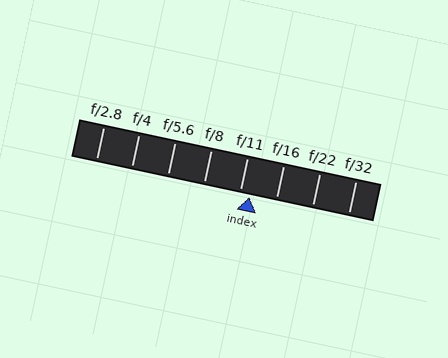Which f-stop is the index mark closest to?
The index mark is closest to f/11.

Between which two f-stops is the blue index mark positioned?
The index mark is between f/11 and f/16.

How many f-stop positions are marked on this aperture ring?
There are 8 f-stop positions marked.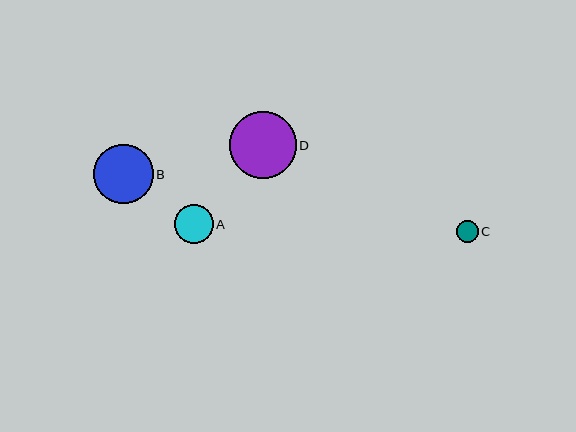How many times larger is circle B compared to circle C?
Circle B is approximately 2.7 times the size of circle C.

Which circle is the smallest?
Circle C is the smallest with a size of approximately 22 pixels.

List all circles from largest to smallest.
From largest to smallest: D, B, A, C.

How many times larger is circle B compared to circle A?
Circle B is approximately 1.5 times the size of circle A.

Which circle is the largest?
Circle D is the largest with a size of approximately 67 pixels.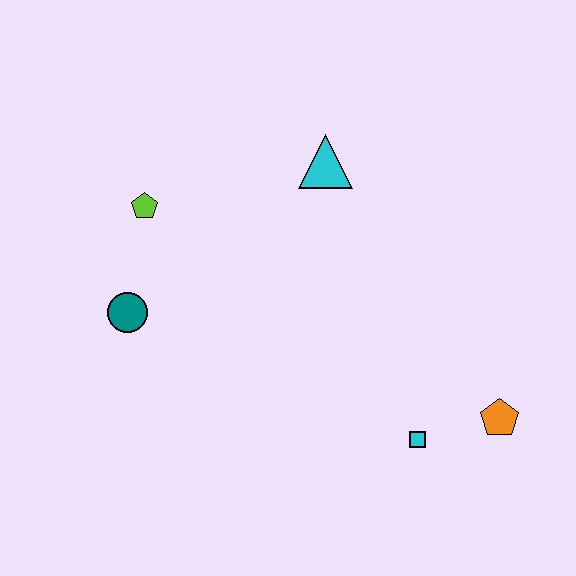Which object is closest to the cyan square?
The orange pentagon is closest to the cyan square.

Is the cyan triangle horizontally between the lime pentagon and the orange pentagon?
Yes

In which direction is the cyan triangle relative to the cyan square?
The cyan triangle is above the cyan square.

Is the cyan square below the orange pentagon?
Yes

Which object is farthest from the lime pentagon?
The orange pentagon is farthest from the lime pentagon.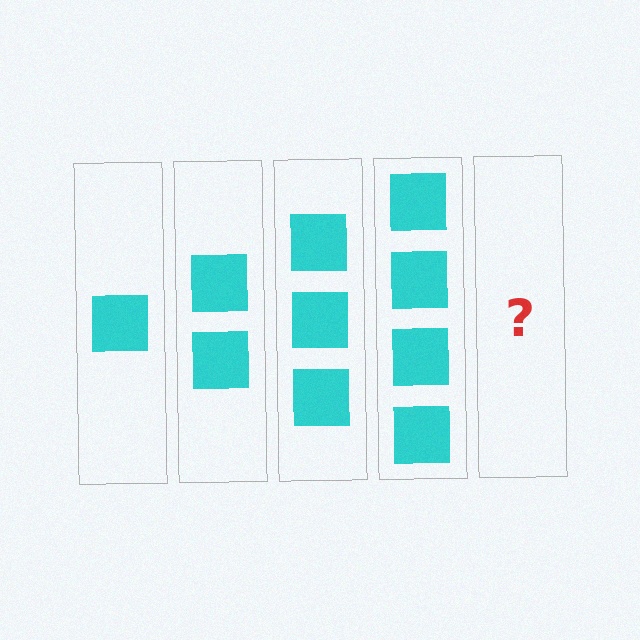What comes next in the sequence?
The next element should be 5 squares.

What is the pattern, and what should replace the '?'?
The pattern is that each step adds one more square. The '?' should be 5 squares.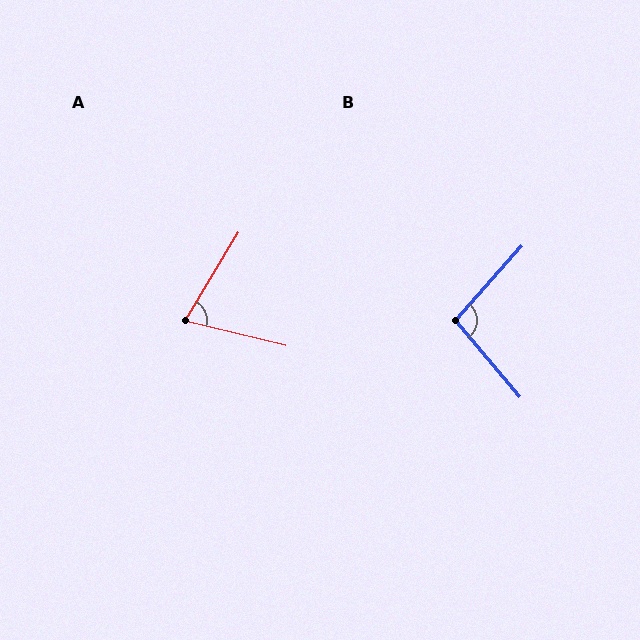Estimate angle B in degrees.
Approximately 98 degrees.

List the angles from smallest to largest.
A (73°), B (98°).